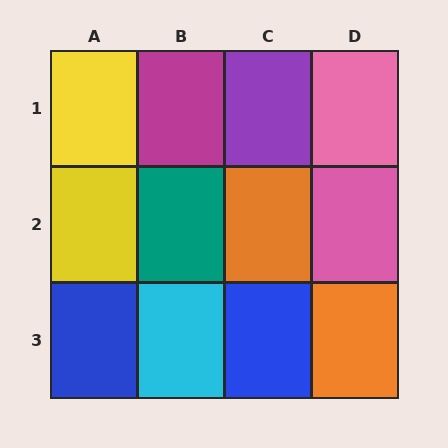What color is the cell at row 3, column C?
Blue.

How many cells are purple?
1 cell is purple.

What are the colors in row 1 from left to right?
Yellow, magenta, purple, pink.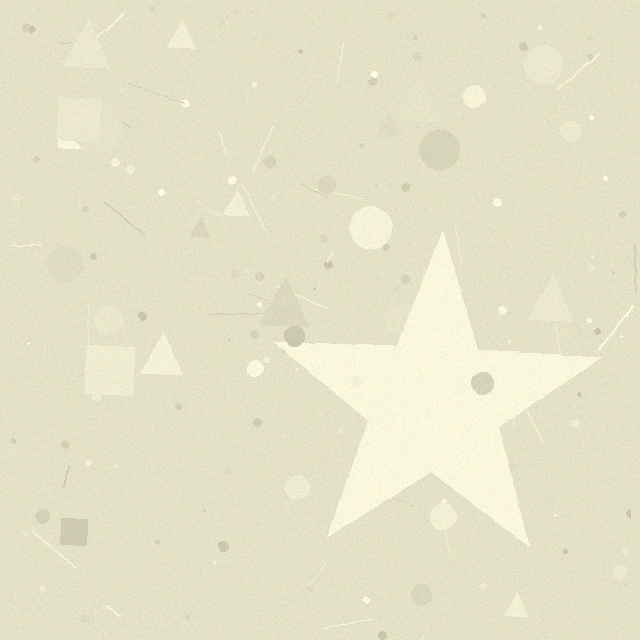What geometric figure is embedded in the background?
A star is embedded in the background.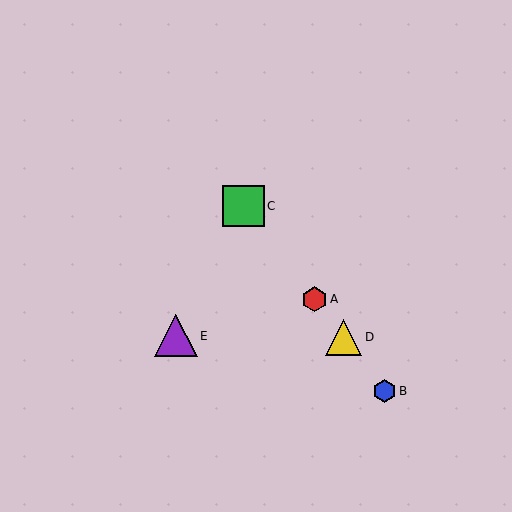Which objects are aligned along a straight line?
Objects A, B, C, D are aligned along a straight line.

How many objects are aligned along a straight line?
4 objects (A, B, C, D) are aligned along a straight line.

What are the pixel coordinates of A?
Object A is at (315, 299).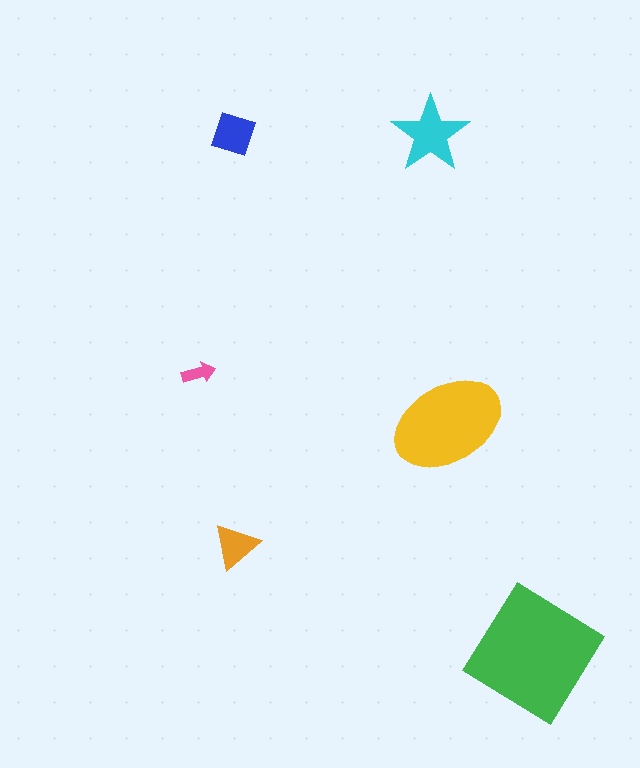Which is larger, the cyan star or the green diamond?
The green diamond.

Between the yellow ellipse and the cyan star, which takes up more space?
The yellow ellipse.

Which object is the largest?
The green diamond.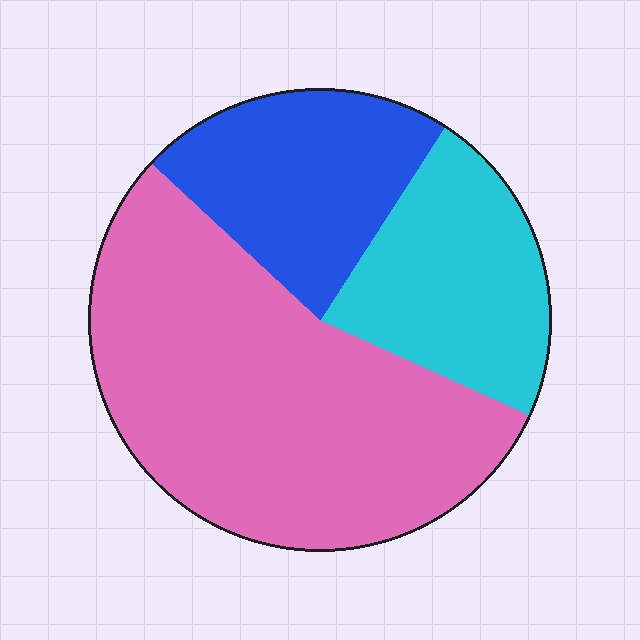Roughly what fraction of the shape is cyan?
Cyan takes up about one quarter (1/4) of the shape.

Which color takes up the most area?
Pink, at roughly 55%.